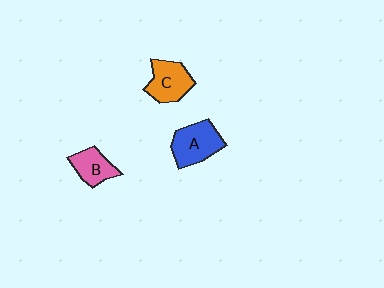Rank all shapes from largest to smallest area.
From largest to smallest: A (blue), C (orange), B (pink).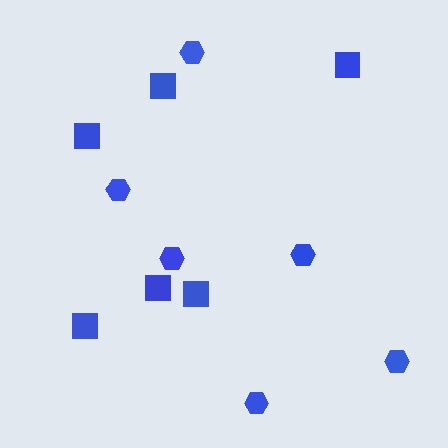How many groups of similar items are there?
There are 2 groups: one group of squares (6) and one group of hexagons (6).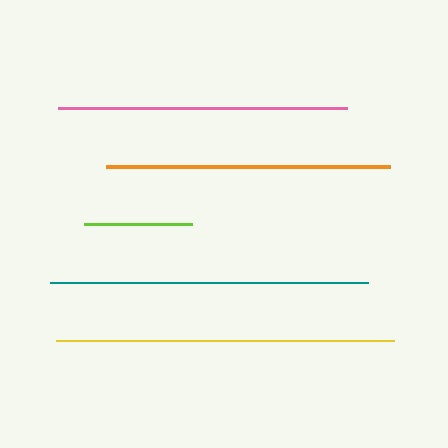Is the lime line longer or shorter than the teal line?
The teal line is longer than the lime line.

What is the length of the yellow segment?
The yellow segment is approximately 338 pixels long.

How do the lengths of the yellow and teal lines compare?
The yellow and teal lines are approximately the same length.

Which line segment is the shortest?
The lime line is the shortest at approximately 108 pixels.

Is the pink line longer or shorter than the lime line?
The pink line is longer than the lime line.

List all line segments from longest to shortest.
From longest to shortest: yellow, teal, pink, orange, lime.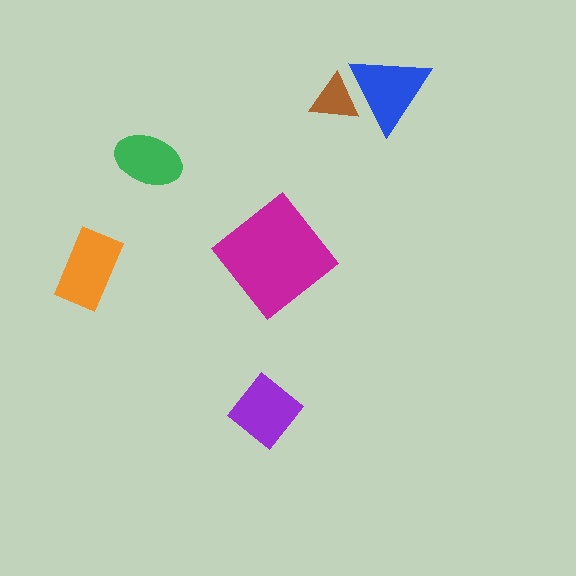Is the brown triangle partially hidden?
Yes, it is partially covered by another shape.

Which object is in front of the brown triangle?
The blue triangle is in front of the brown triangle.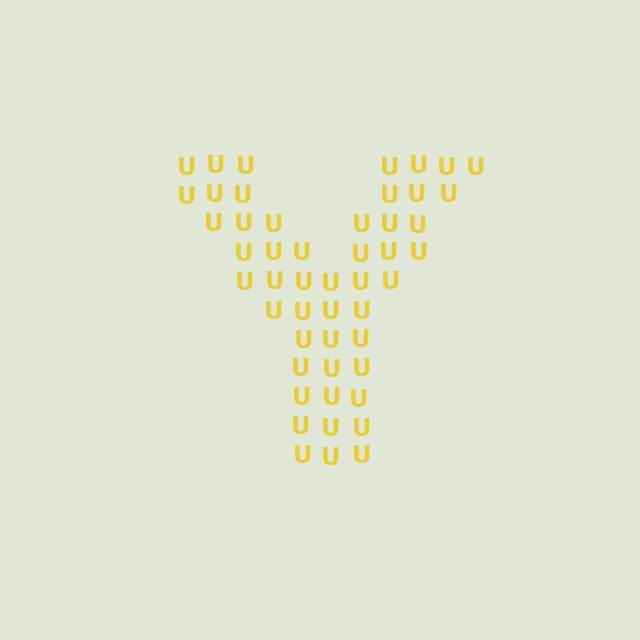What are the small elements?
The small elements are letter U's.